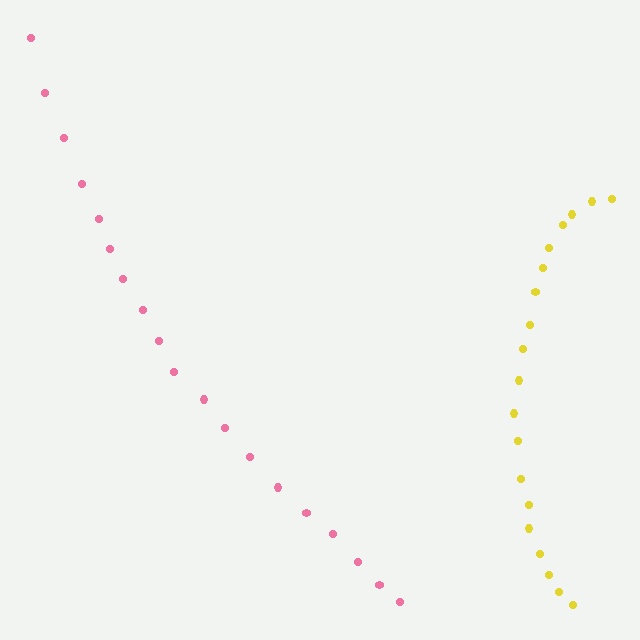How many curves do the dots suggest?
There are 2 distinct paths.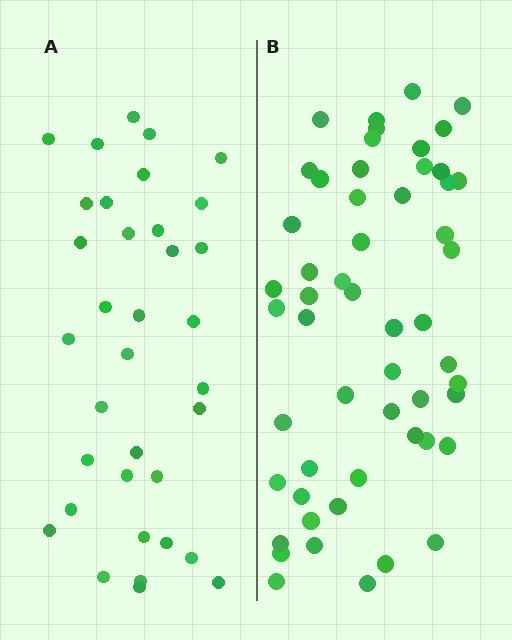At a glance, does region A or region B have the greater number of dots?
Region B (the right region) has more dots.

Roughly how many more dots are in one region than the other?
Region B has approximately 20 more dots than region A.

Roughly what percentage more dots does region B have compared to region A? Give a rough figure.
About 55% more.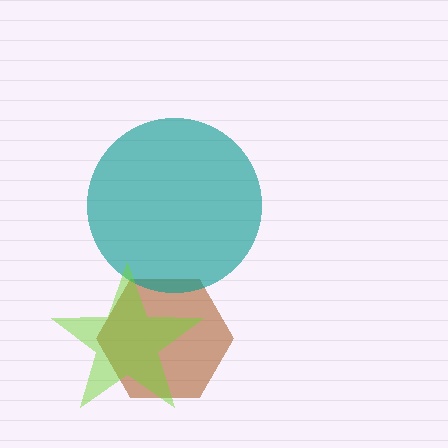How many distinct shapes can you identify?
There are 3 distinct shapes: a brown hexagon, a teal circle, a lime star.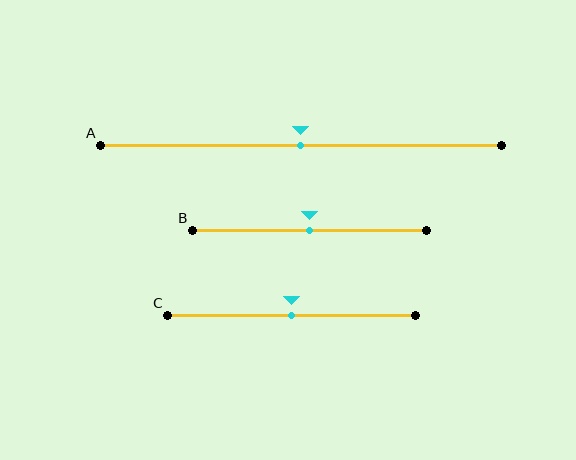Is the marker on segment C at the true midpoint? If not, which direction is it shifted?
Yes, the marker on segment C is at the true midpoint.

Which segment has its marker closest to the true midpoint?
Segment A has its marker closest to the true midpoint.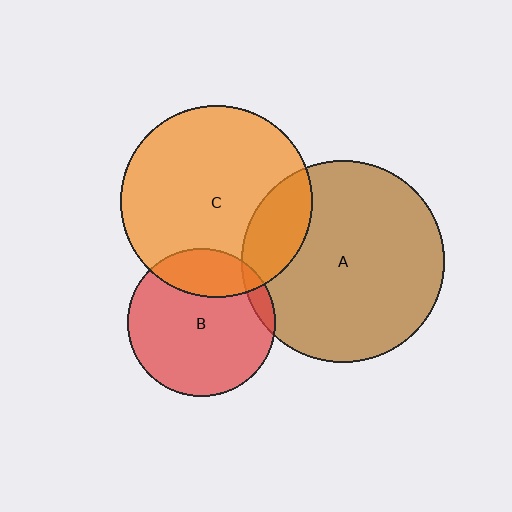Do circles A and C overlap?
Yes.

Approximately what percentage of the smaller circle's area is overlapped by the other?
Approximately 20%.